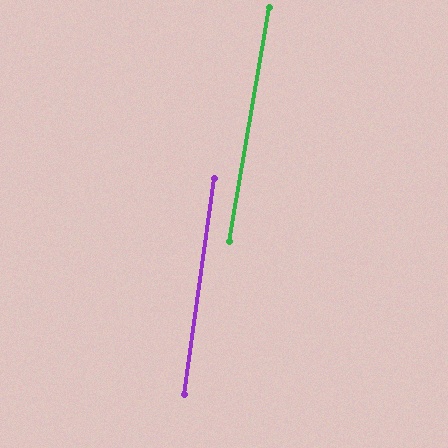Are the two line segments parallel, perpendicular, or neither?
Parallel — their directions differ by only 1.9°.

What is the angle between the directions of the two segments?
Approximately 2 degrees.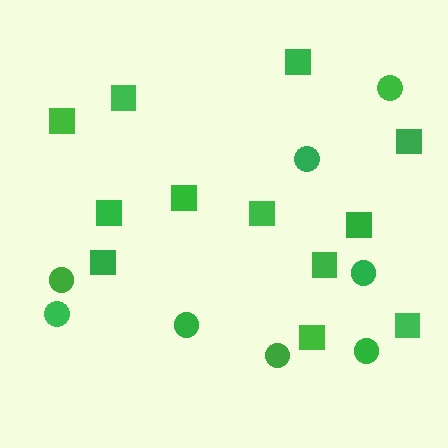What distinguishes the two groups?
There are 2 groups: one group of squares (12) and one group of circles (8).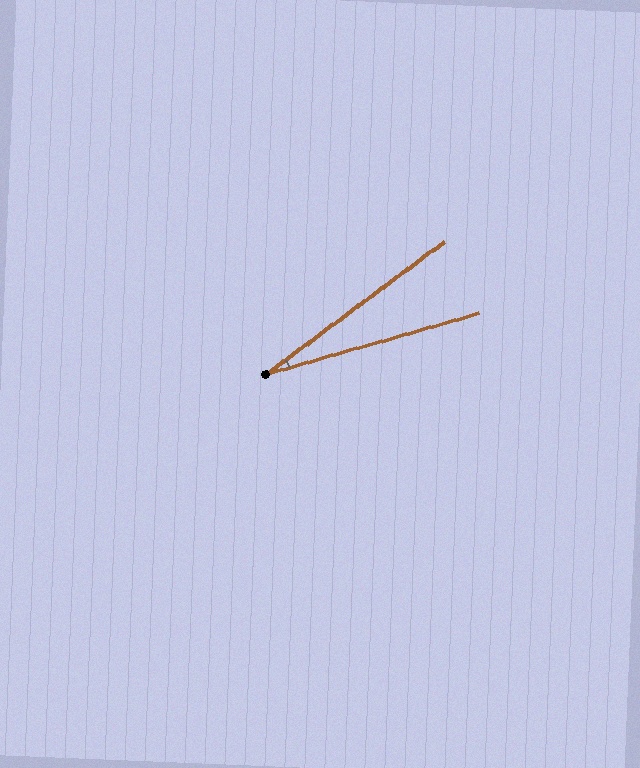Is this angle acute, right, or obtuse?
It is acute.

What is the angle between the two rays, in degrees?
Approximately 21 degrees.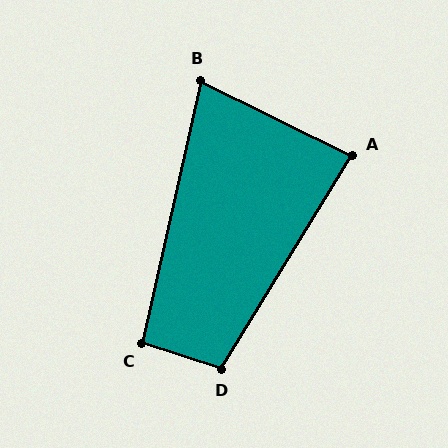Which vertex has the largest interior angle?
D, at approximately 104 degrees.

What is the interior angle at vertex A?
Approximately 85 degrees (acute).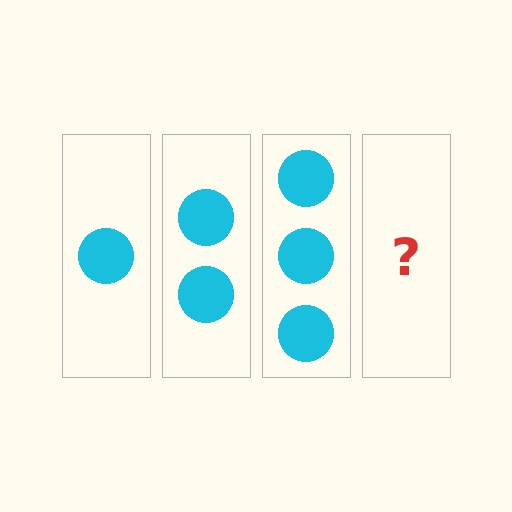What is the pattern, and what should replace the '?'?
The pattern is that each step adds one more circle. The '?' should be 4 circles.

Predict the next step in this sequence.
The next step is 4 circles.